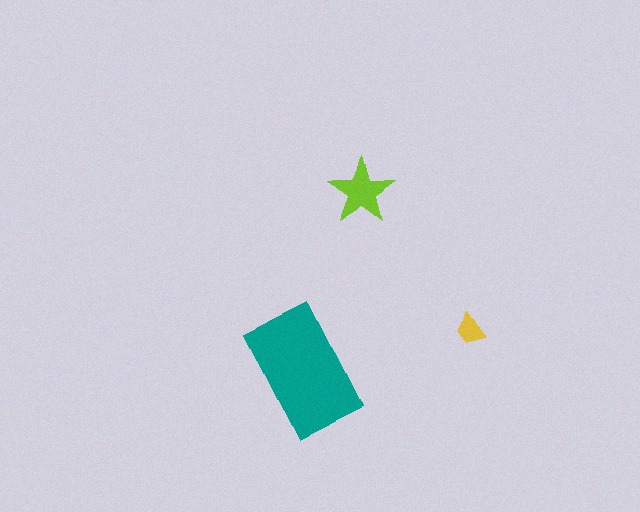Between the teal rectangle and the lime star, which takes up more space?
The teal rectangle.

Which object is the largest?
The teal rectangle.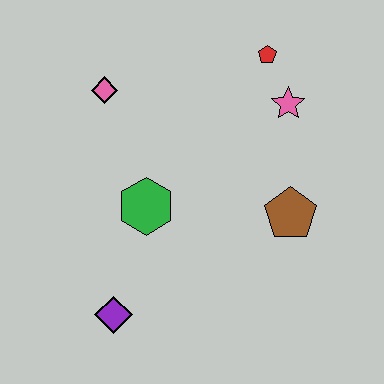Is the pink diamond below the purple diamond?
No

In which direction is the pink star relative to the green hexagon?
The pink star is to the right of the green hexagon.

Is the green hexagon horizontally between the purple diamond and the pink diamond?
No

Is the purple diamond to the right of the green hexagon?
No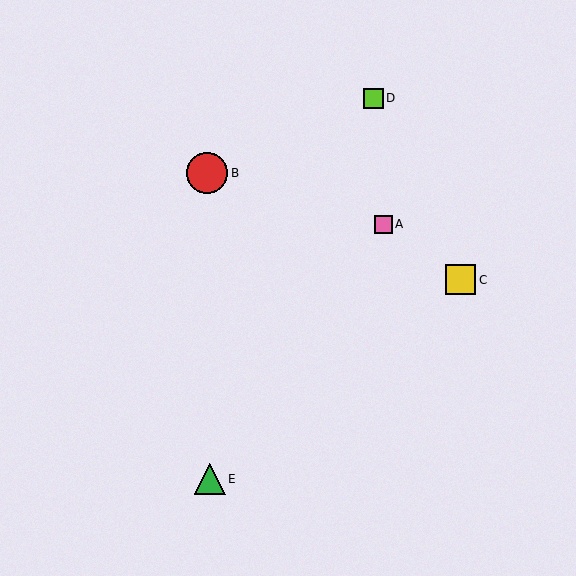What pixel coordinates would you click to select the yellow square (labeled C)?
Click at (461, 280) to select the yellow square C.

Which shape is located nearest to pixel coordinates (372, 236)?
The pink square (labeled A) at (383, 224) is nearest to that location.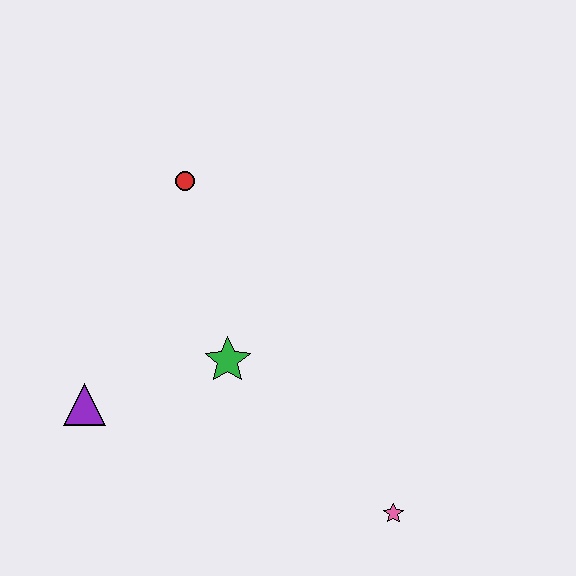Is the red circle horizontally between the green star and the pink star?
No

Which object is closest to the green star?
The purple triangle is closest to the green star.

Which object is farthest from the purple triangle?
The pink star is farthest from the purple triangle.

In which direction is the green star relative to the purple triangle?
The green star is to the right of the purple triangle.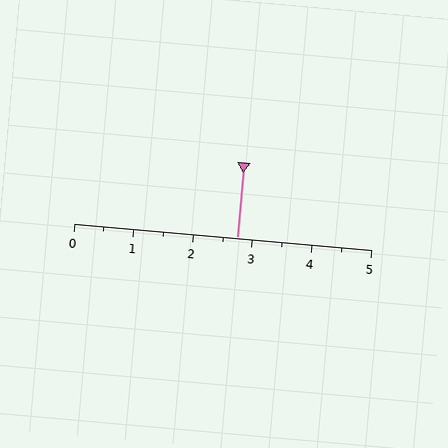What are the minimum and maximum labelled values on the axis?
The axis runs from 0 to 5.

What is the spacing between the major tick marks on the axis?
The major ticks are spaced 1 apart.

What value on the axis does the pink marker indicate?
The marker indicates approximately 2.8.